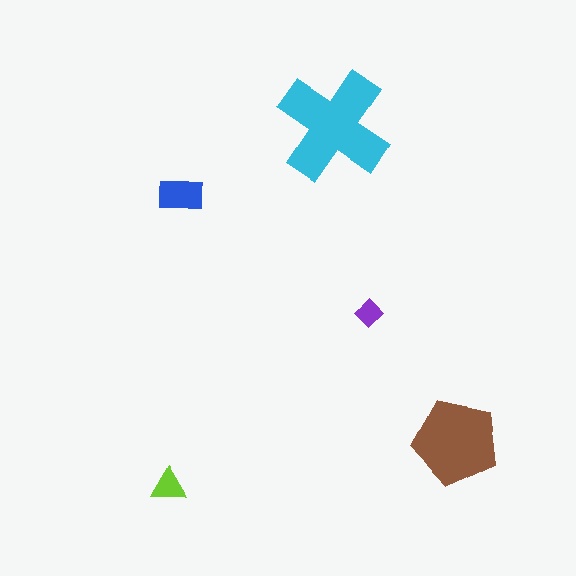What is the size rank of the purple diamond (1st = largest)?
5th.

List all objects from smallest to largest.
The purple diamond, the lime triangle, the blue rectangle, the brown pentagon, the cyan cross.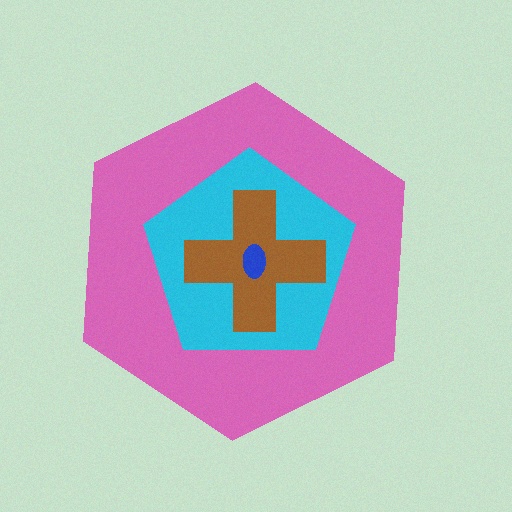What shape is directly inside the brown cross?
The blue ellipse.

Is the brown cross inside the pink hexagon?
Yes.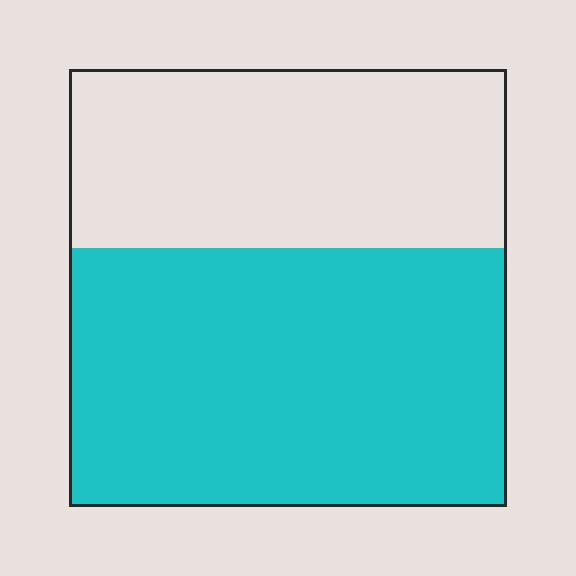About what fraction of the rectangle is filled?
About three fifths (3/5).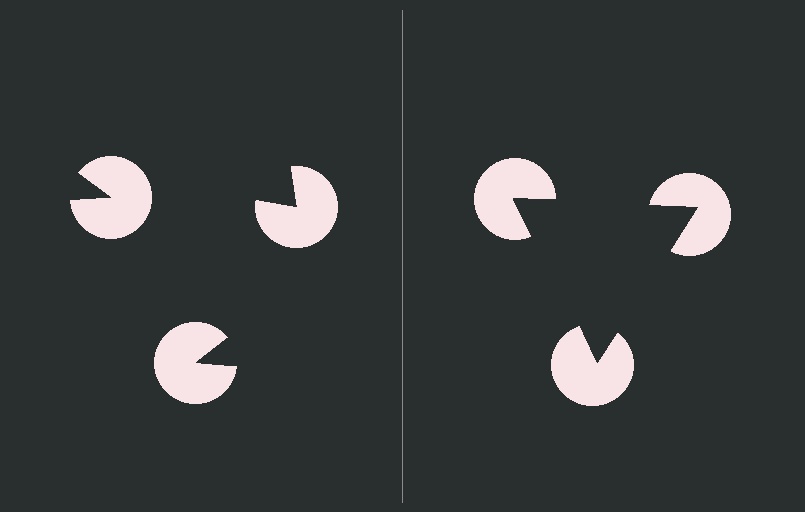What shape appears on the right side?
An illusory triangle.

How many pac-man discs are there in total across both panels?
6 — 3 on each side.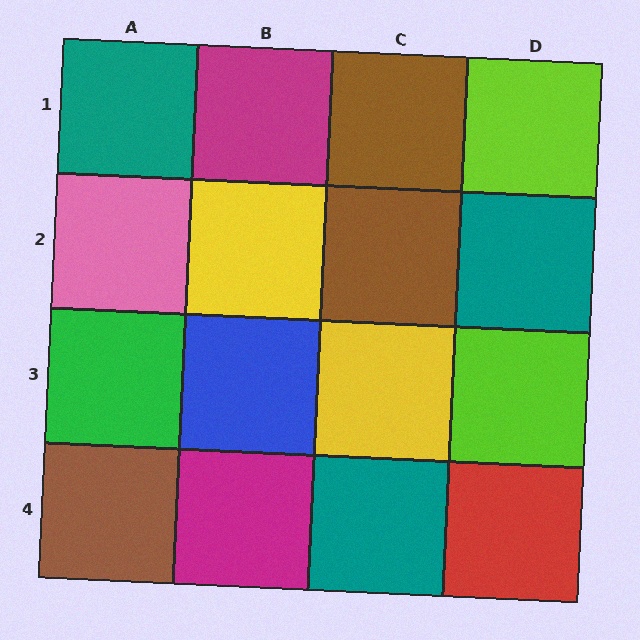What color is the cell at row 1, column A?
Teal.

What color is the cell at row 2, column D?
Teal.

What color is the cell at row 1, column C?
Brown.